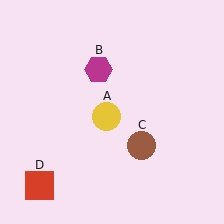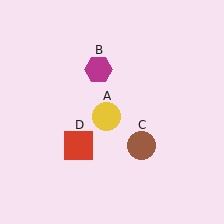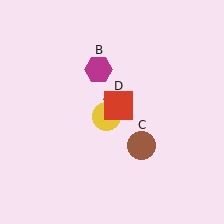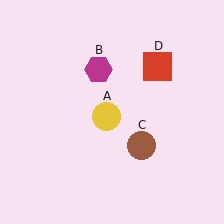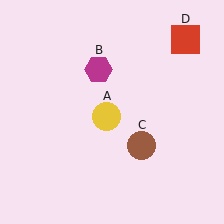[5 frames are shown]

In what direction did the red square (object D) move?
The red square (object D) moved up and to the right.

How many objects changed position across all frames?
1 object changed position: red square (object D).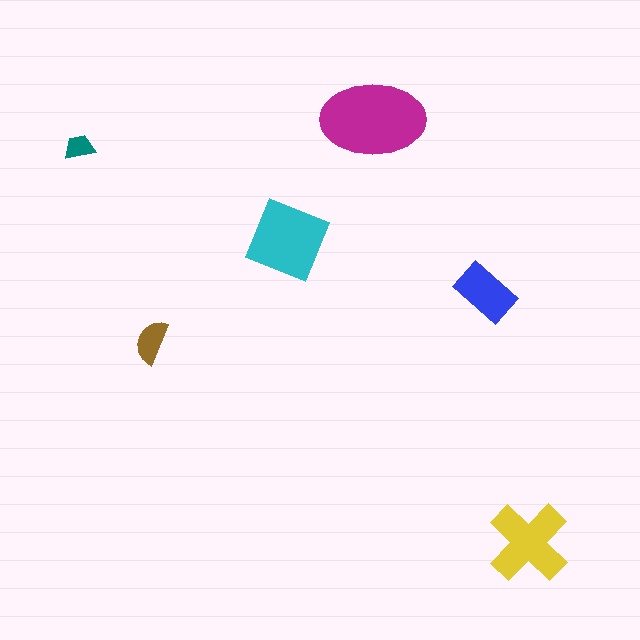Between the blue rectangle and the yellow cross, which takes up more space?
The yellow cross.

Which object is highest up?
The magenta ellipse is topmost.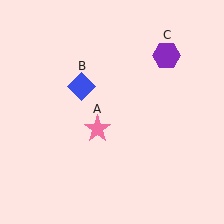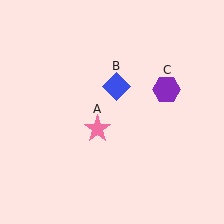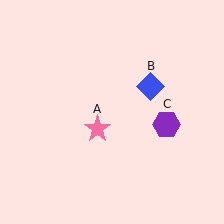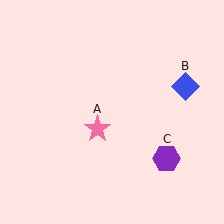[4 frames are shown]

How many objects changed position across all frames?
2 objects changed position: blue diamond (object B), purple hexagon (object C).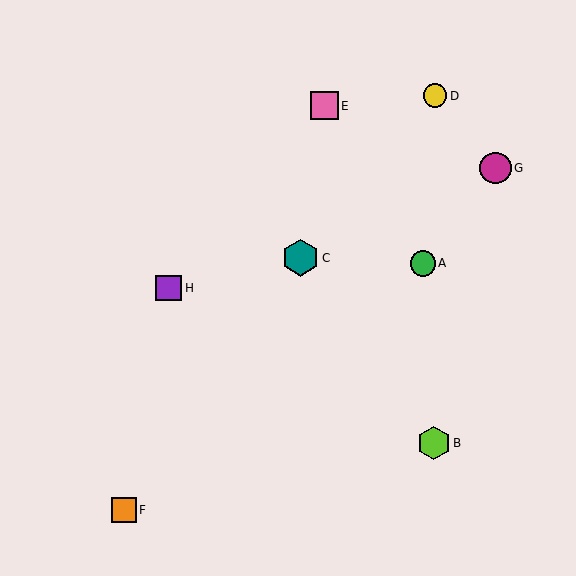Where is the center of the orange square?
The center of the orange square is at (124, 510).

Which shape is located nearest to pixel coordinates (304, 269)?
The teal hexagon (labeled C) at (301, 258) is nearest to that location.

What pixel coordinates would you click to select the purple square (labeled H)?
Click at (169, 288) to select the purple square H.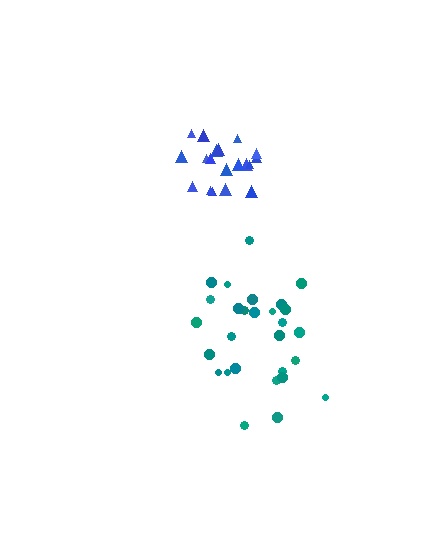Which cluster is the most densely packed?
Blue.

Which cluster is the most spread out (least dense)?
Teal.